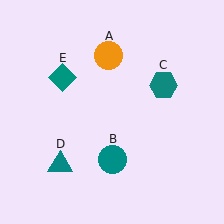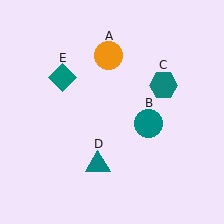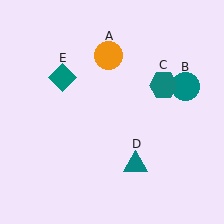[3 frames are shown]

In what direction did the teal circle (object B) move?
The teal circle (object B) moved up and to the right.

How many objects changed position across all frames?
2 objects changed position: teal circle (object B), teal triangle (object D).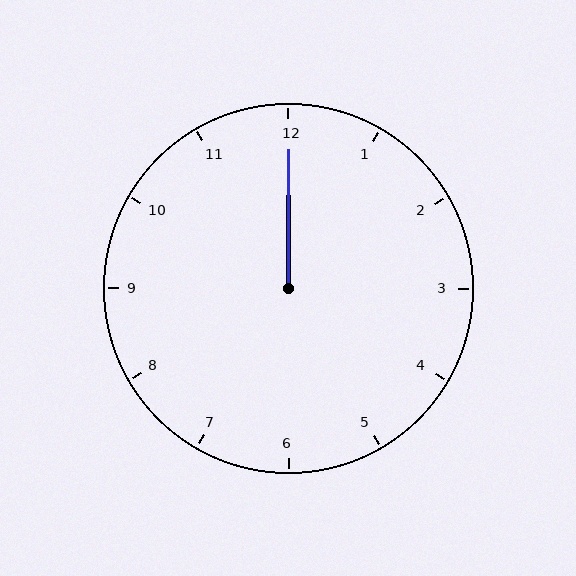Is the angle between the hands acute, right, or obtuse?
It is acute.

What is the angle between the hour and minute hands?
Approximately 0 degrees.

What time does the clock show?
12:00.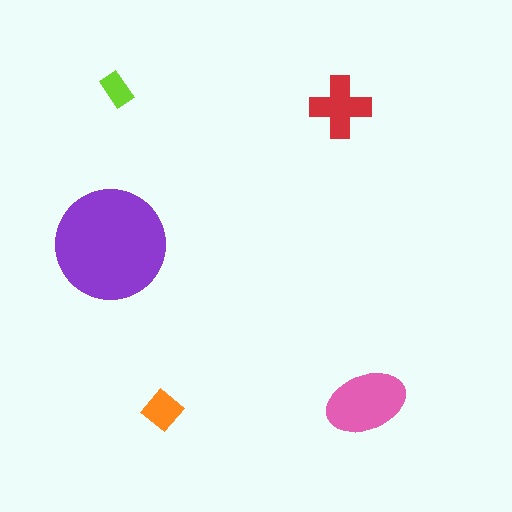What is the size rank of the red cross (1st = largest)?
3rd.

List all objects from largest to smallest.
The purple circle, the pink ellipse, the red cross, the orange diamond, the lime rectangle.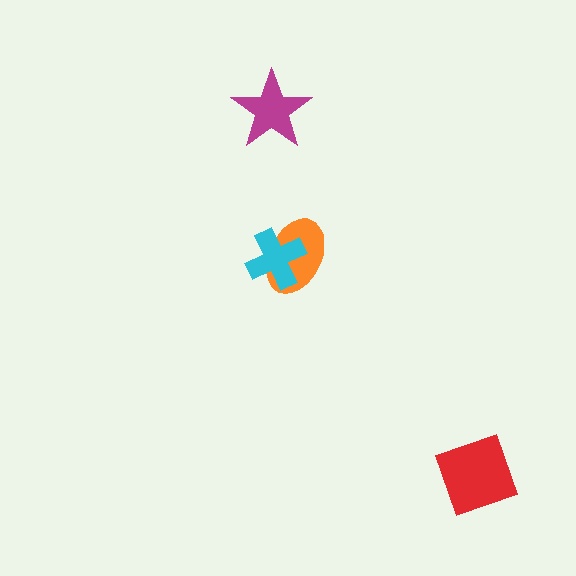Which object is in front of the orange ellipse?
The cyan cross is in front of the orange ellipse.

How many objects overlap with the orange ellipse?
1 object overlaps with the orange ellipse.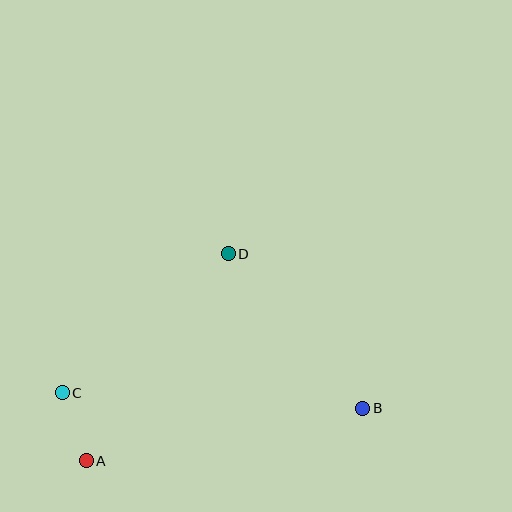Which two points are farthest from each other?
Points B and C are farthest from each other.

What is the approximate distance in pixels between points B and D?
The distance between B and D is approximately 205 pixels.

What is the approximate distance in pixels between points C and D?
The distance between C and D is approximately 217 pixels.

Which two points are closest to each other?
Points A and C are closest to each other.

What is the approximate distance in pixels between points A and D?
The distance between A and D is approximately 251 pixels.